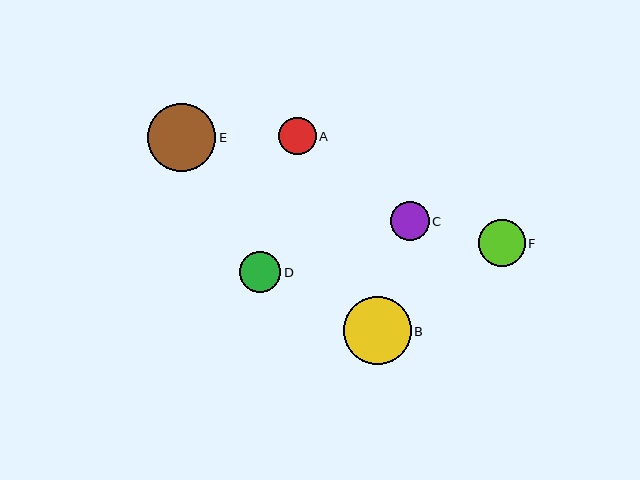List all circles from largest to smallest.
From largest to smallest: E, B, F, D, C, A.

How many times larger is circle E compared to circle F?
Circle E is approximately 1.5 times the size of circle F.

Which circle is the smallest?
Circle A is the smallest with a size of approximately 38 pixels.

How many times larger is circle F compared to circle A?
Circle F is approximately 1.2 times the size of circle A.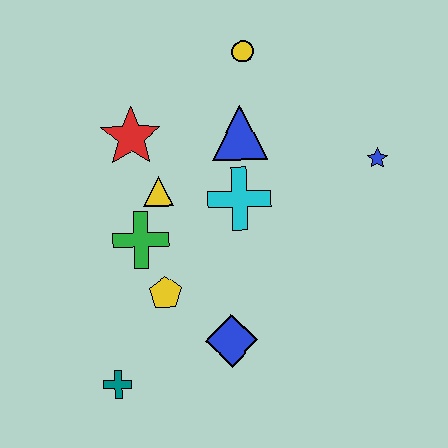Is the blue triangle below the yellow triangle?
No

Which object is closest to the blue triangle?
The cyan cross is closest to the blue triangle.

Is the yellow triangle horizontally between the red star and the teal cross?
No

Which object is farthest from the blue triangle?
The teal cross is farthest from the blue triangle.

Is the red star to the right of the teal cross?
Yes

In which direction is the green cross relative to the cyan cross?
The green cross is to the left of the cyan cross.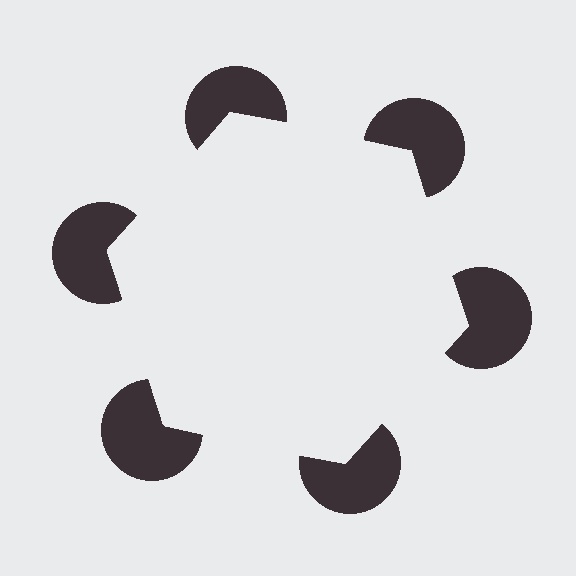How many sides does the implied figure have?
6 sides.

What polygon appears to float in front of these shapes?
An illusory hexagon — its edges are inferred from the aligned wedge cuts in the pac-man discs, not physically drawn.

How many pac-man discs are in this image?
There are 6 — one at each vertex of the illusory hexagon.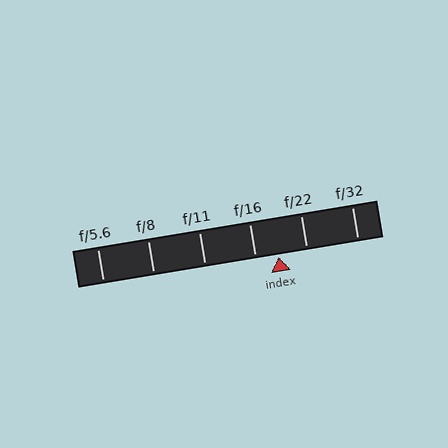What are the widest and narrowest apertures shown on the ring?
The widest aperture shown is f/5.6 and the narrowest is f/32.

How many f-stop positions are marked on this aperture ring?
There are 6 f-stop positions marked.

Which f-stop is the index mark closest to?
The index mark is closest to f/16.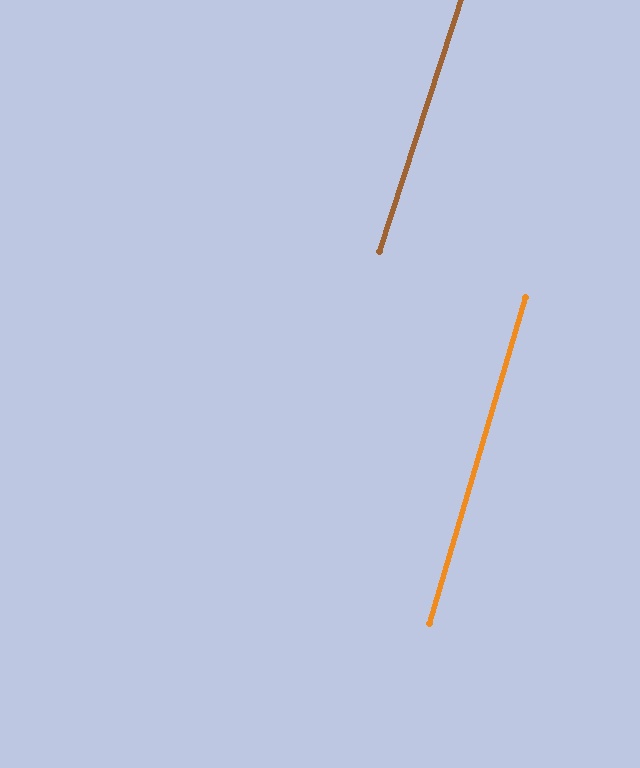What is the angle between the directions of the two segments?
Approximately 2 degrees.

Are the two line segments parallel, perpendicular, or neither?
Parallel — their directions differ by only 1.6°.